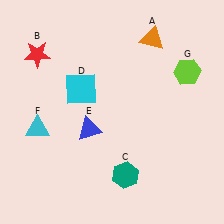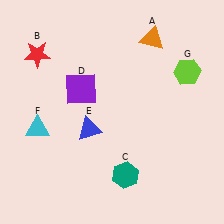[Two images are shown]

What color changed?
The square (D) changed from cyan in Image 1 to purple in Image 2.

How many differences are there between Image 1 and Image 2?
There is 1 difference between the two images.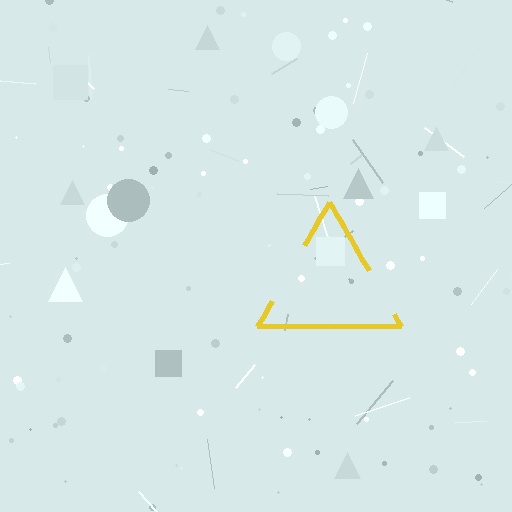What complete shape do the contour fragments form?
The contour fragments form a triangle.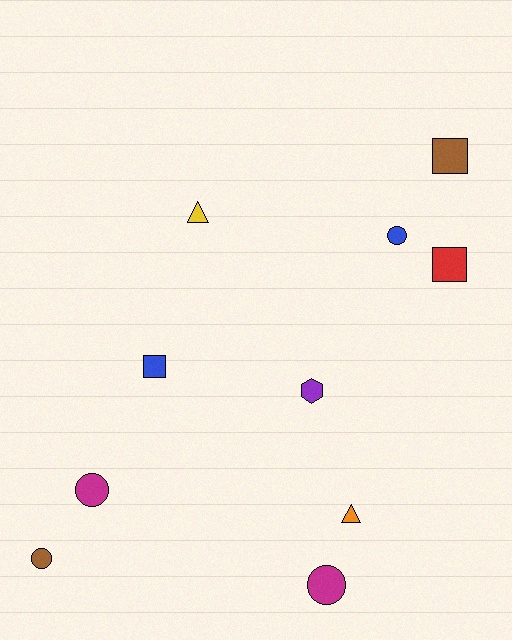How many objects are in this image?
There are 10 objects.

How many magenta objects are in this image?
There are 2 magenta objects.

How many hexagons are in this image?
There is 1 hexagon.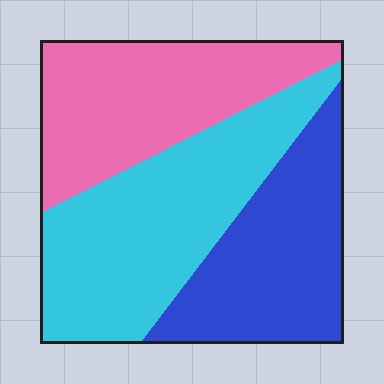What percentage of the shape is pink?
Pink takes up between a quarter and a half of the shape.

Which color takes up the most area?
Cyan, at roughly 40%.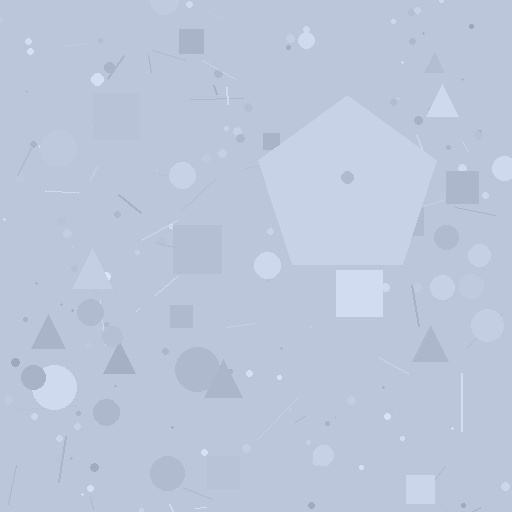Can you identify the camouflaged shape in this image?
The camouflaged shape is a pentagon.